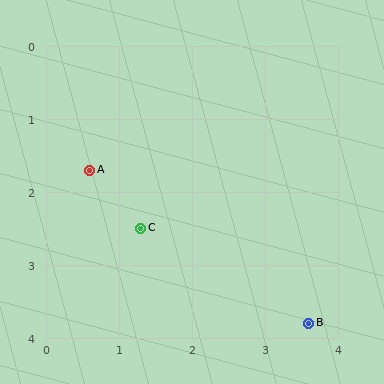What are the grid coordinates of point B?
Point B is at approximately (3.6, 3.8).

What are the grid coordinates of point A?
Point A is at approximately (0.6, 1.7).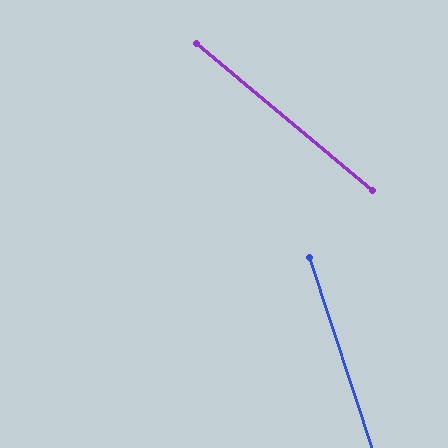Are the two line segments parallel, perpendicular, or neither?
Neither parallel nor perpendicular — they differ by about 32°.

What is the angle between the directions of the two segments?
Approximately 32 degrees.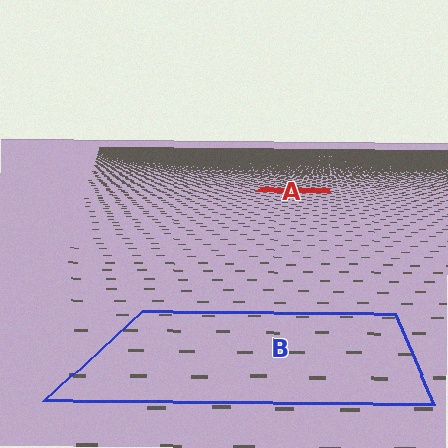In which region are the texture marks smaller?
The texture marks are smaller in region A, because it is farther away.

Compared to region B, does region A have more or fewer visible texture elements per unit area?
Region A has more texture elements per unit area — they are packed more densely because it is farther away.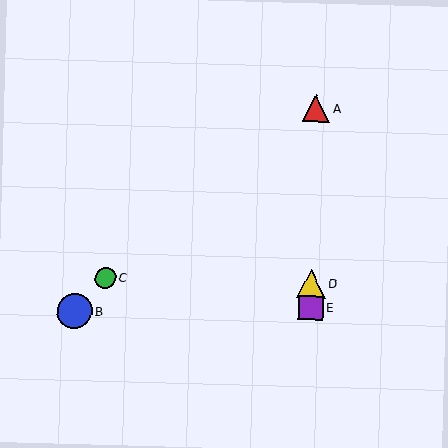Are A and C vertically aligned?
No, A is at x≈316 and C is at x≈105.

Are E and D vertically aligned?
Yes, both are at x≈311.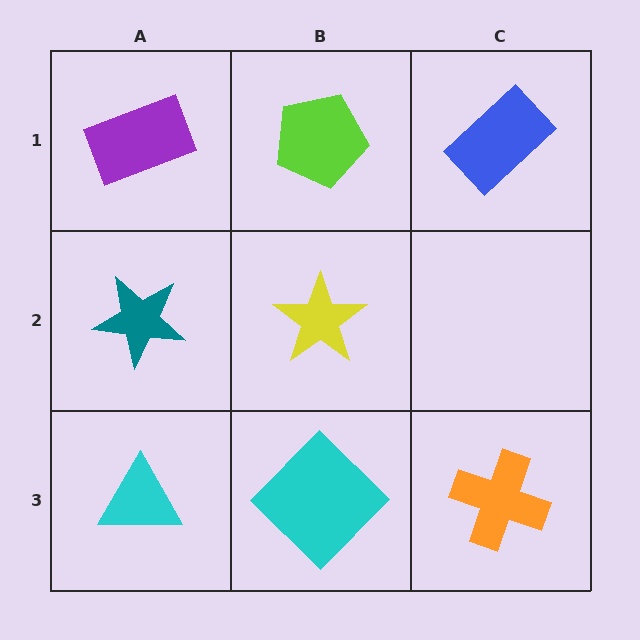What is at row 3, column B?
A cyan diamond.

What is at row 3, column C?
An orange cross.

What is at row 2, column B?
A yellow star.